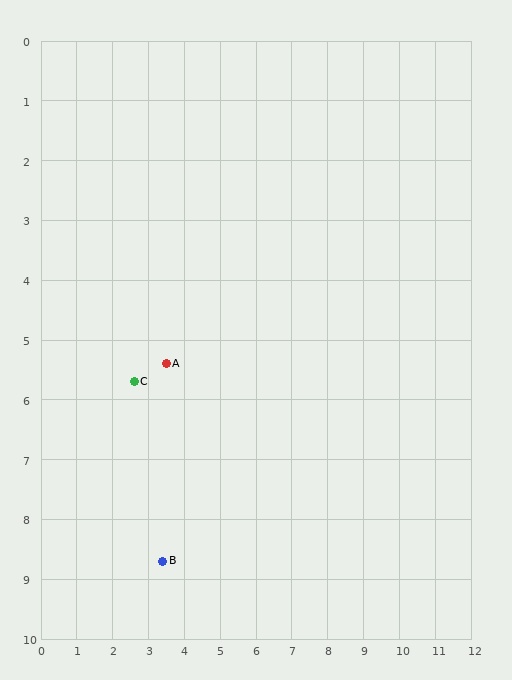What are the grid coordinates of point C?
Point C is at approximately (2.6, 5.7).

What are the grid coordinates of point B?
Point B is at approximately (3.4, 8.7).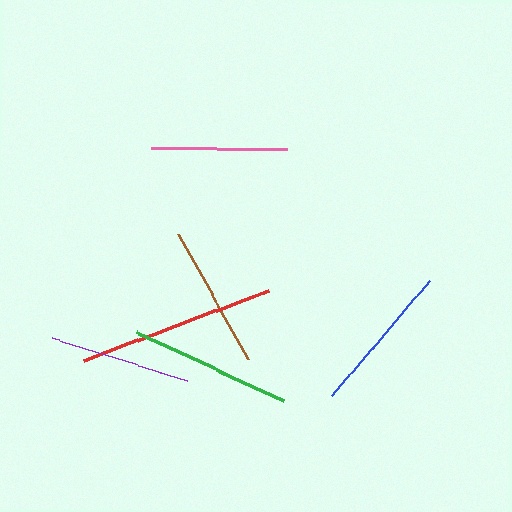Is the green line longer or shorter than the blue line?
The green line is longer than the blue line.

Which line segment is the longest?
The red line is the longest at approximately 198 pixels.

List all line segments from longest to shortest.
From longest to shortest: red, green, blue, brown, purple, pink.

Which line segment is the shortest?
The pink line is the shortest at approximately 136 pixels.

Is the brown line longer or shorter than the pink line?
The brown line is longer than the pink line.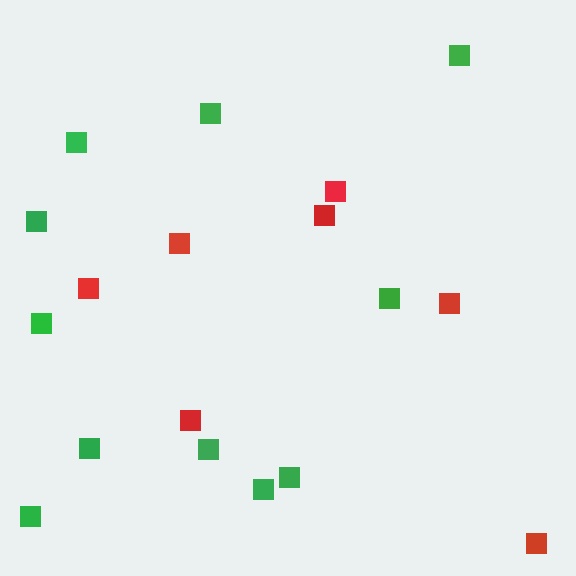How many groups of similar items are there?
There are 2 groups: one group of green squares (11) and one group of red squares (7).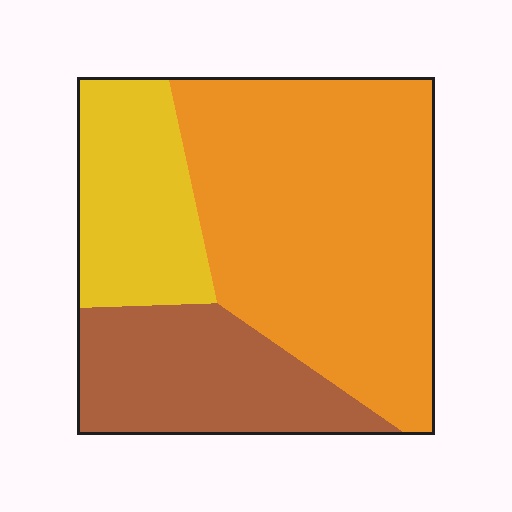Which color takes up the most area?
Orange, at roughly 55%.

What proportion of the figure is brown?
Brown covers roughly 25% of the figure.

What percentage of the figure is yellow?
Yellow takes up about one fifth (1/5) of the figure.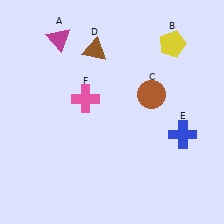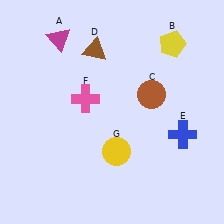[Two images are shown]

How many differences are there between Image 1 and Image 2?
There is 1 difference between the two images.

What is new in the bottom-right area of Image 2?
A yellow circle (G) was added in the bottom-right area of Image 2.